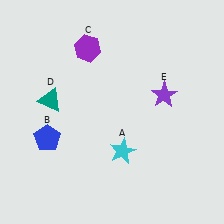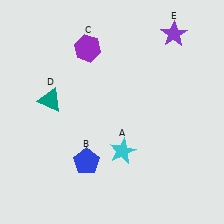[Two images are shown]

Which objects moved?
The objects that moved are: the blue pentagon (B), the purple star (E).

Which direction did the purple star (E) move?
The purple star (E) moved up.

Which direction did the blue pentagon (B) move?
The blue pentagon (B) moved right.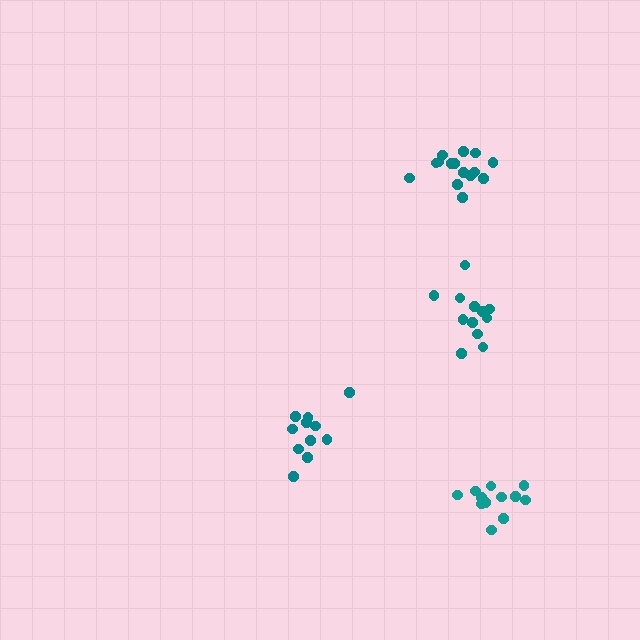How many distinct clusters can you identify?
There are 4 distinct clusters.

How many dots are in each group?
Group 1: 15 dots, Group 2: 11 dots, Group 3: 12 dots, Group 4: 12 dots (50 total).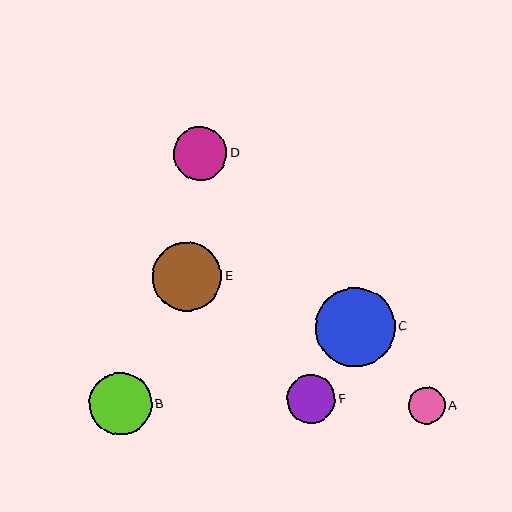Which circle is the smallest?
Circle A is the smallest with a size of approximately 37 pixels.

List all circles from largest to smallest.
From largest to smallest: C, E, B, D, F, A.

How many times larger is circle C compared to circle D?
Circle C is approximately 1.5 times the size of circle D.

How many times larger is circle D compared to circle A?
Circle D is approximately 1.4 times the size of circle A.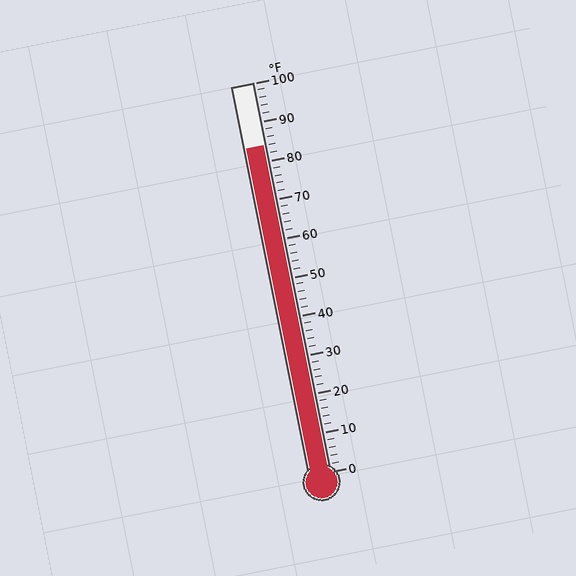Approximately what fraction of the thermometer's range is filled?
The thermometer is filled to approximately 85% of its range.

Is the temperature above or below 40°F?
The temperature is above 40°F.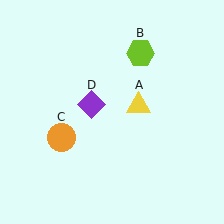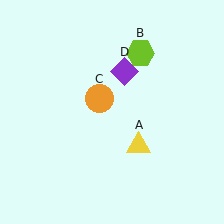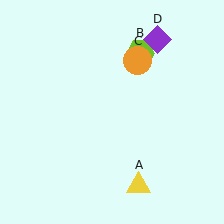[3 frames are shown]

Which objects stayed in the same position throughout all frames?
Lime hexagon (object B) remained stationary.